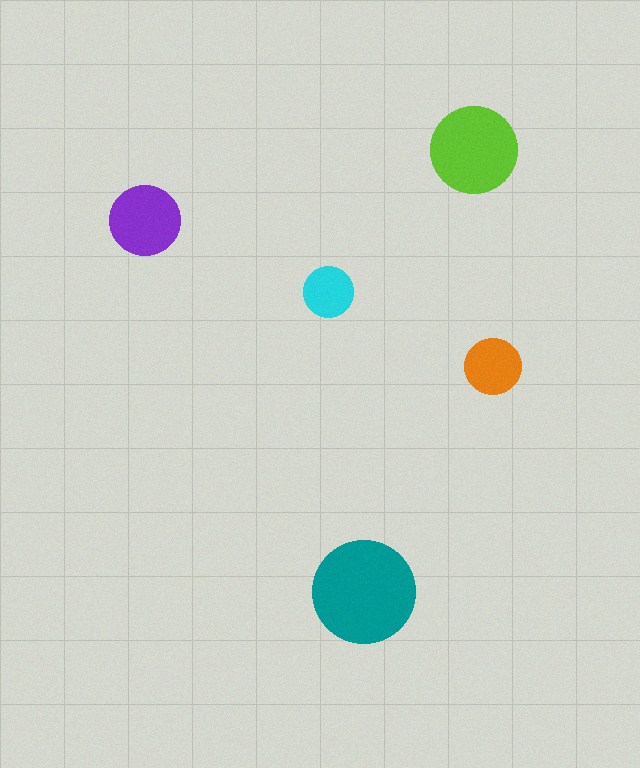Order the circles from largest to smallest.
the teal one, the lime one, the purple one, the orange one, the cyan one.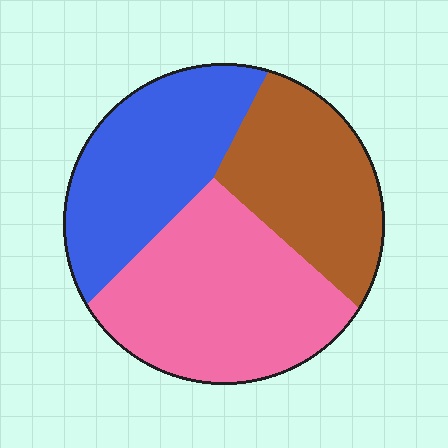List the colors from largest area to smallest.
From largest to smallest: pink, blue, brown.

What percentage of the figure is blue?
Blue takes up about one third (1/3) of the figure.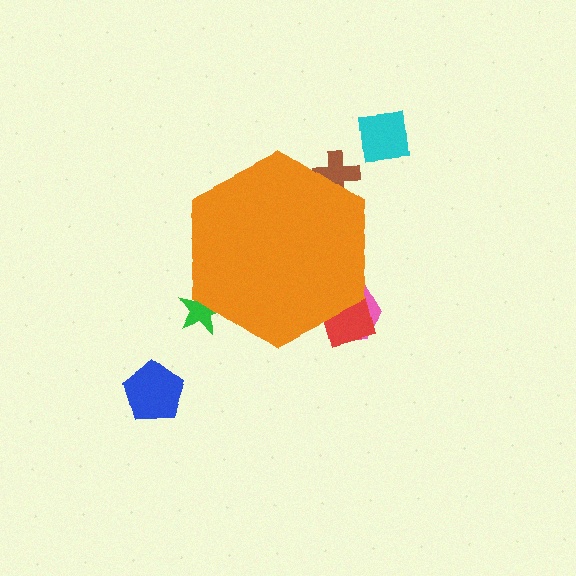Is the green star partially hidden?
Yes, the green star is partially hidden behind the orange hexagon.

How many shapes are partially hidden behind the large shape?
4 shapes are partially hidden.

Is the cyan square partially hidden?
No, the cyan square is fully visible.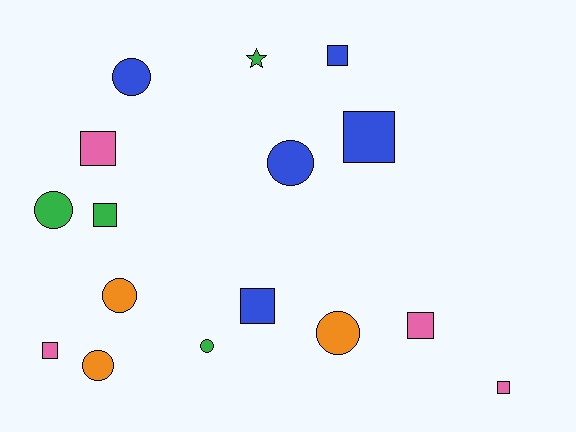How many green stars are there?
There is 1 green star.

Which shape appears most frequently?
Square, with 8 objects.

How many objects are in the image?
There are 16 objects.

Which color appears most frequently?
Blue, with 5 objects.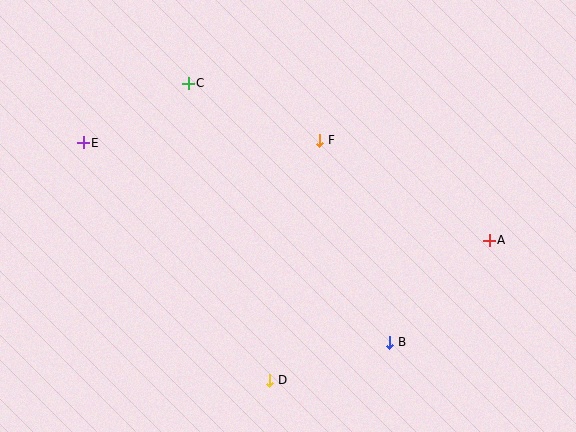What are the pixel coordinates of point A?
Point A is at (489, 240).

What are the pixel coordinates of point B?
Point B is at (390, 342).